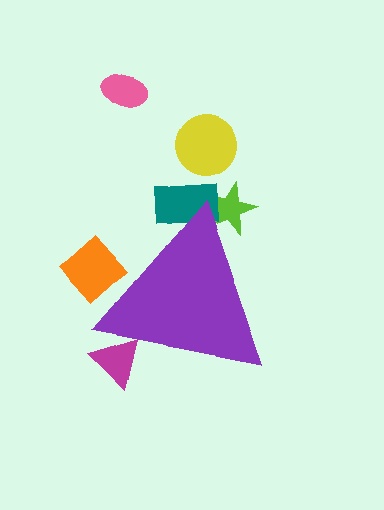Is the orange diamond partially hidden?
Yes, the orange diamond is partially hidden behind the purple triangle.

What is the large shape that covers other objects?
A purple triangle.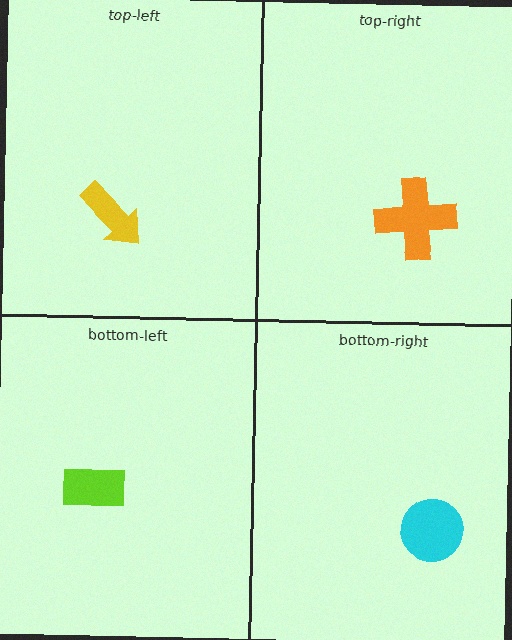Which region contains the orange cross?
The top-right region.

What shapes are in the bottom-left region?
The lime rectangle.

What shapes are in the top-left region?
The yellow arrow.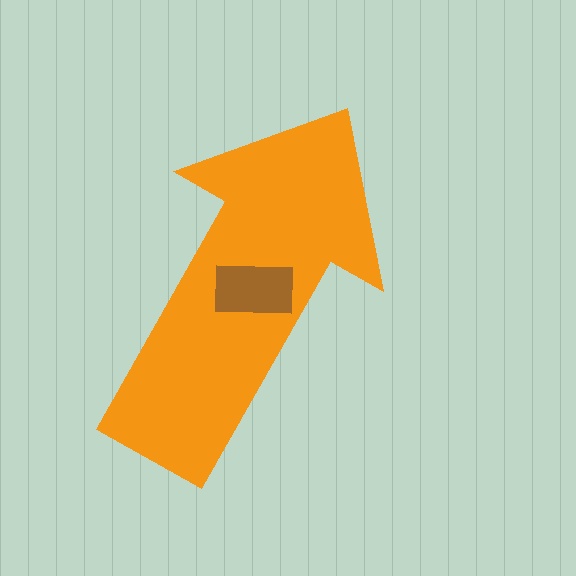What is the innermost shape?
The brown rectangle.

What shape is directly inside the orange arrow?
The brown rectangle.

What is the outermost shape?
The orange arrow.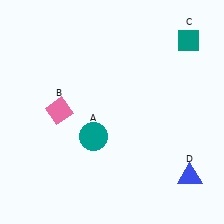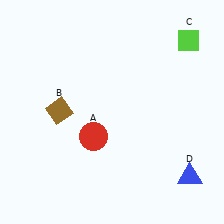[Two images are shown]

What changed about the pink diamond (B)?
In Image 1, B is pink. In Image 2, it changed to brown.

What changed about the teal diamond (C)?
In Image 1, C is teal. In Image 2, it changed to lime.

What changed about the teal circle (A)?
In Image 1, A is teal. In Image 2, it changed to red.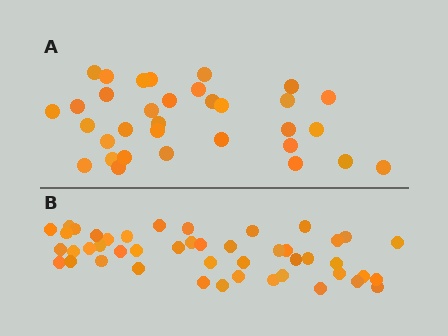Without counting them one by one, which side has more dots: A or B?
Region B (the bottom region) has more dots.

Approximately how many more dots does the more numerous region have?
Region B has approximately 15 more dots than region A.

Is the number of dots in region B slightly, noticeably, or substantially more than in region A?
Region B has noticeably more, but not dramatically so. The ratio is roughly 1.4 to 1.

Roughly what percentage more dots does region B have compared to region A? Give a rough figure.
About 40% more.